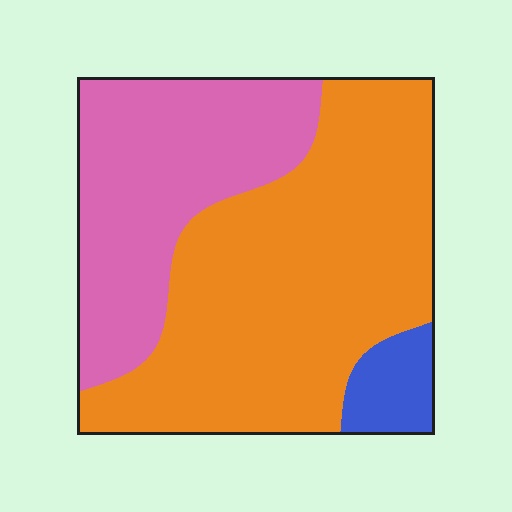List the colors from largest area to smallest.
From largest to smallest: orange, pink, blue.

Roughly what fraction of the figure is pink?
Pink takes up between a third and a half of the figure.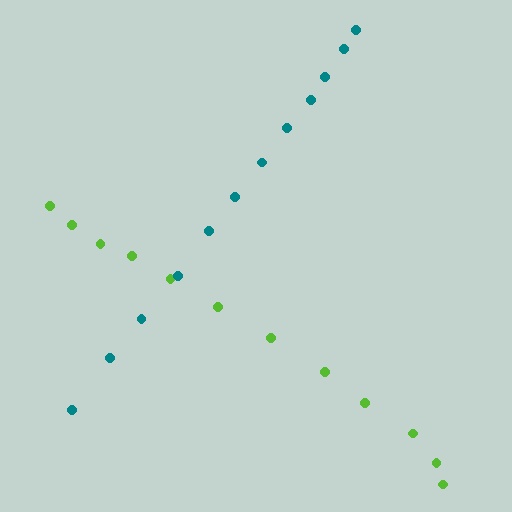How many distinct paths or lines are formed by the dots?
There are 2 distinct paths.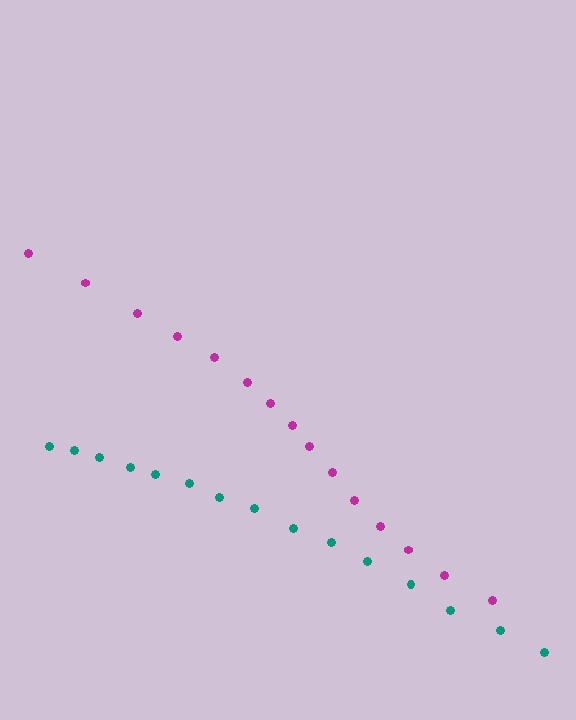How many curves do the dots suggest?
There are 2 distinct paths.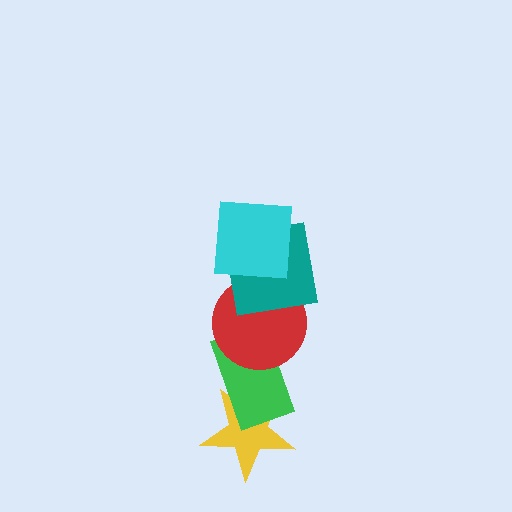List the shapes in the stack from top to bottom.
From top to bottom: the cyan square, the teal square, the red circle, the green rectangle, the yellow star.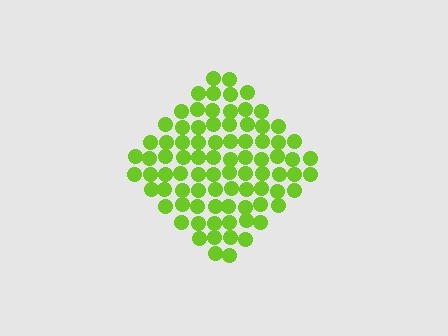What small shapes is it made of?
It is made of small circles.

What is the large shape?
The large shape is a diamond.